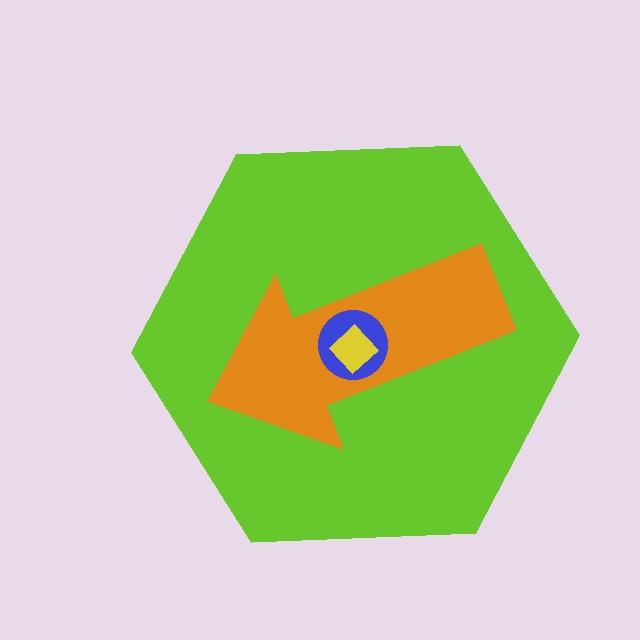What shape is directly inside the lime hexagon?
The orange arrow.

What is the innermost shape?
The yellow diamond.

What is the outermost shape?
The lime hexagon.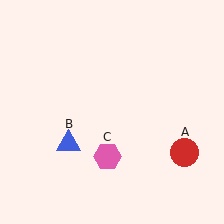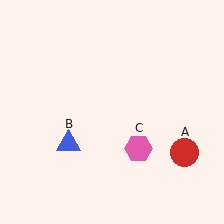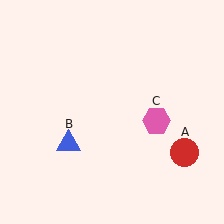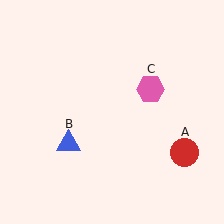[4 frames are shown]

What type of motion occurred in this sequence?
The pink hexagon (object C) rotated counterclockwise around the center of the scene.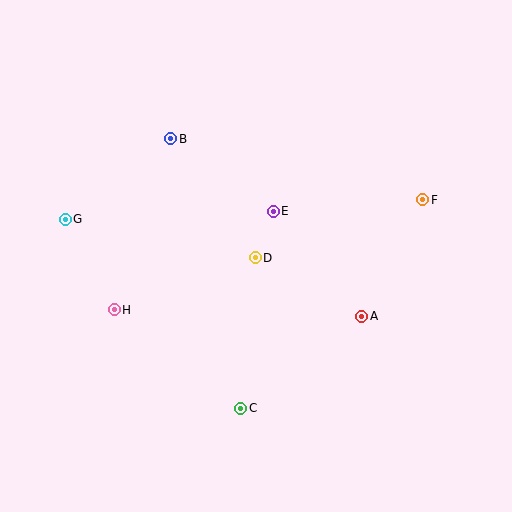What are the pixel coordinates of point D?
Point D is at (255, 258).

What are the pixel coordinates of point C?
Point C is at (241, 408).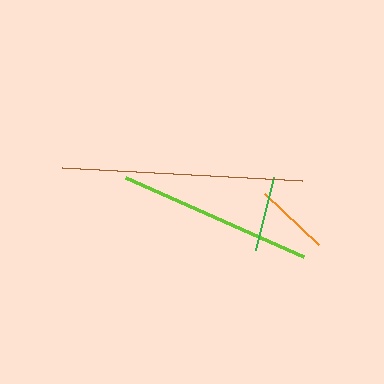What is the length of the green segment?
The green segment is approximately 75 pixels long.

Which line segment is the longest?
The brown line is the longest at approximately 240 pixels.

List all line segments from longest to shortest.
From longest to shortest: brown, lime, green, orange.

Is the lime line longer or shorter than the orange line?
The lime line is longer than the orange line.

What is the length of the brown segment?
The brown segment is approximately 240 pixels long.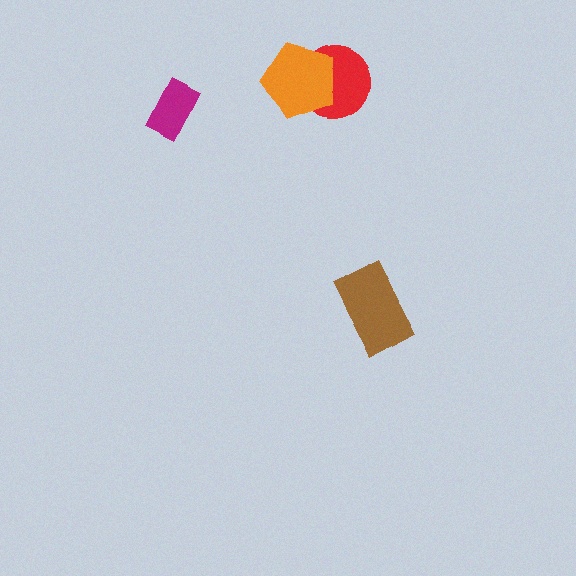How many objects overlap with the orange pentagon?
1 object overlaps with the orange pentagon.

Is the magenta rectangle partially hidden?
No, no other shape covers it.